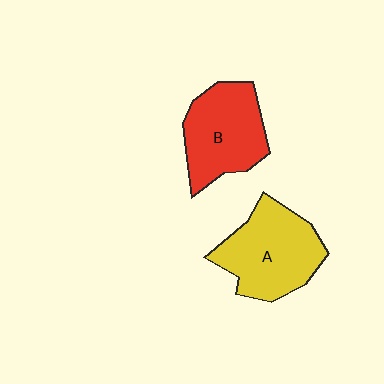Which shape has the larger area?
Shape A (yellow).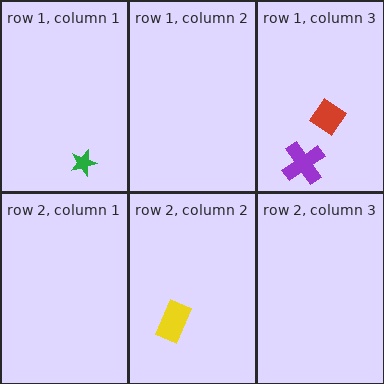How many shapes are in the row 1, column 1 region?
1.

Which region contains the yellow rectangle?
The row 2, column 2 region.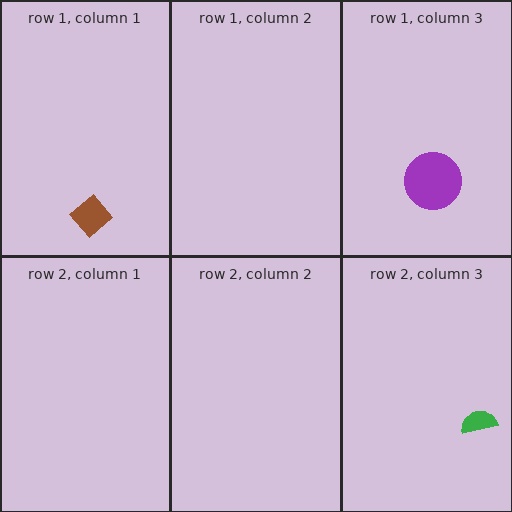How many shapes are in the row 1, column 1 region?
1.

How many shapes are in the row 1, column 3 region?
1.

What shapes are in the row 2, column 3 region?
The green semicircle.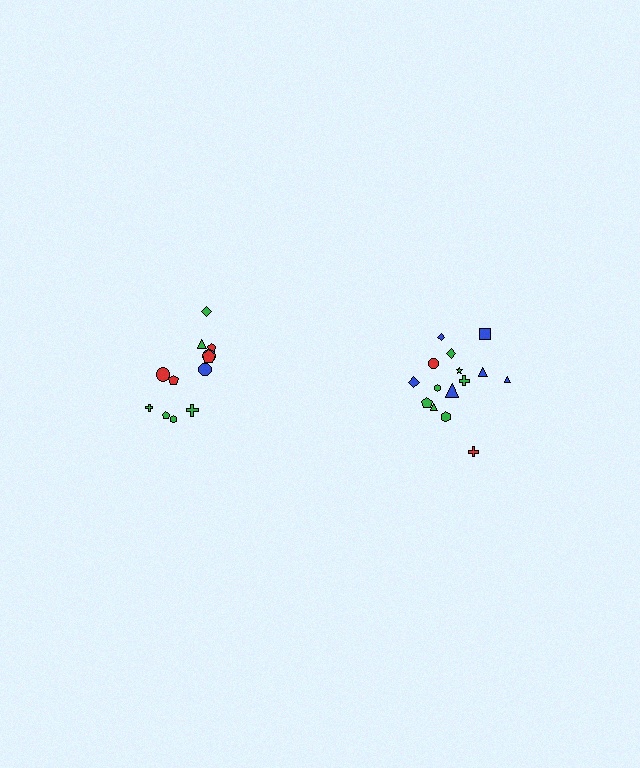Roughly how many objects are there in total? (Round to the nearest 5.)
Roughly 25 objects in total.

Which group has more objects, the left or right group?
The right group.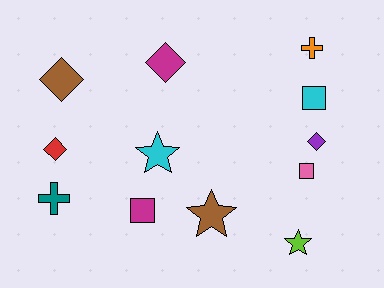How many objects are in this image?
There are 12 objects.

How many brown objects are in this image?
There are 2 brown objects.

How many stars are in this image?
There are 3 stars.